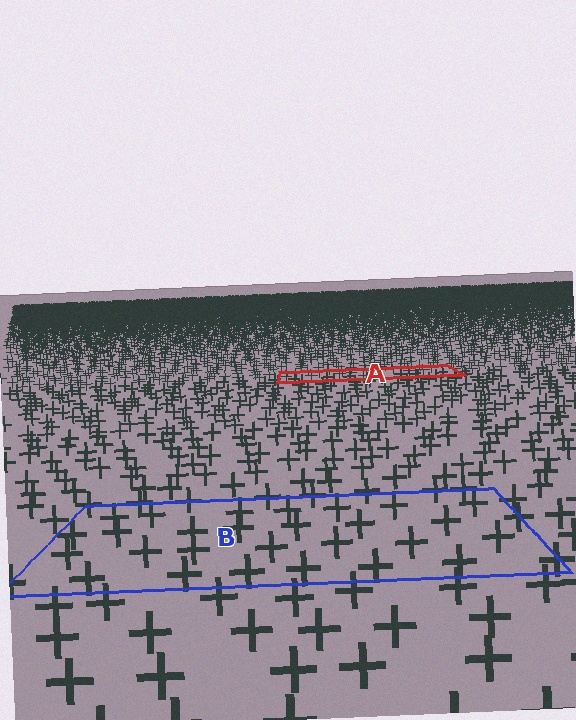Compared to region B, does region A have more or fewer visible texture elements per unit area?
Region A has more texture elements per unit area — they are packed more densely because it is farther away.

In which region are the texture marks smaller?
The texture marks are smaller in region A, because it is farther away.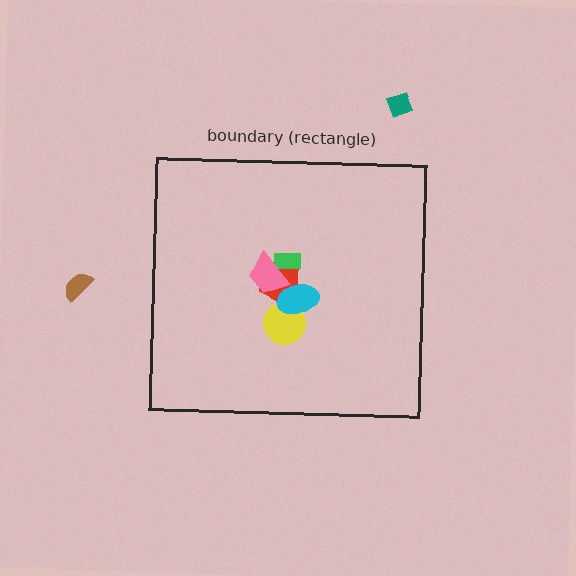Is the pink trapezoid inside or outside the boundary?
Inside.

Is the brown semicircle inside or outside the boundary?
Outside.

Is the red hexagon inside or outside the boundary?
Inside.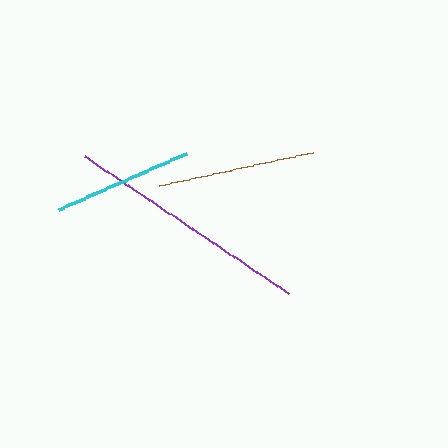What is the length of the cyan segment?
The cyan segment is approximately 139 pixels long.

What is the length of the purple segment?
The purple segment is approximately 247 pixels long.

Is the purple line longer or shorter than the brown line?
The purple line is longer than the brown line.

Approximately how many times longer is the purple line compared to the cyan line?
The purple line is approximately 1.8 times the length of the cyan line.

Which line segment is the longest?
The purple line is the longest at approximately 247 pixels.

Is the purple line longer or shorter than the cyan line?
The purple line is longer than the cyan line.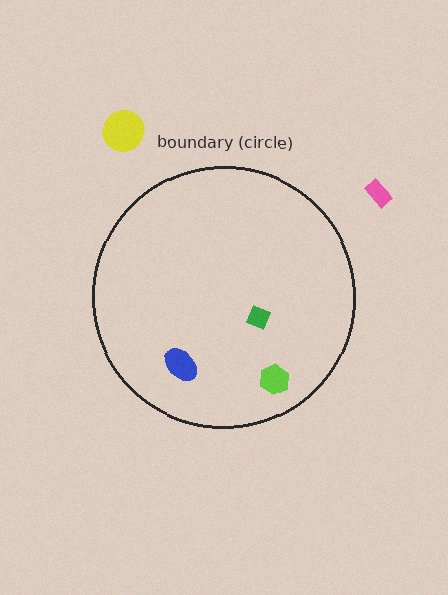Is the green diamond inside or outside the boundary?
Inside.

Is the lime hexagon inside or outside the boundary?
Inside.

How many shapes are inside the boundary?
3 inside, 2 outside.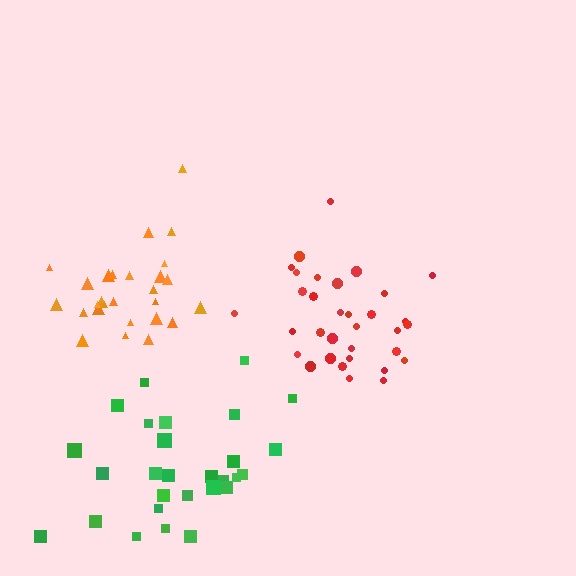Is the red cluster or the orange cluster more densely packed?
Red.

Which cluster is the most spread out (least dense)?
Green.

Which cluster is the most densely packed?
Red.